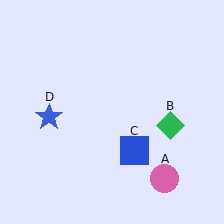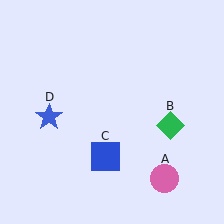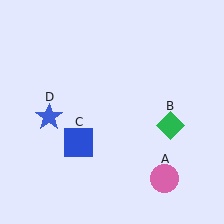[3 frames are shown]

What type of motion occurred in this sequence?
The blue square (object C) rotated clockwise around the center of the scene.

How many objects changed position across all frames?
1 object changed position: blue square (object C).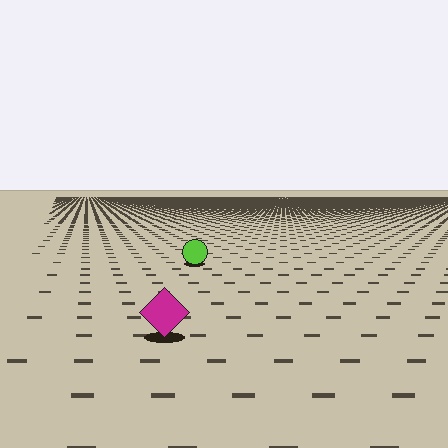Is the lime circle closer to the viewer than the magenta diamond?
No. The magenta diamond is closer — you can tell from the texture gradient: the ground texture is coarser near it.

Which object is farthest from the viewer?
The lime circle is farthest from the viewer. It appears smaller and the ground texture around it is denser.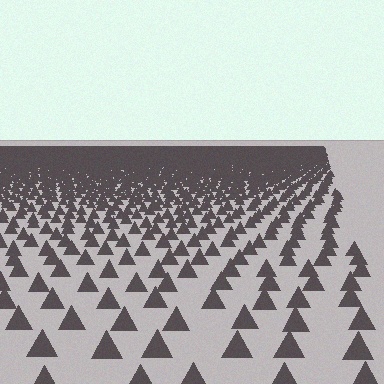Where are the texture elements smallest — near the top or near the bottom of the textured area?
Near the top.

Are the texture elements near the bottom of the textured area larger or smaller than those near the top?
Larger. Near the bottom, elements are closer to the viewer and appear at a bigger on-screen size.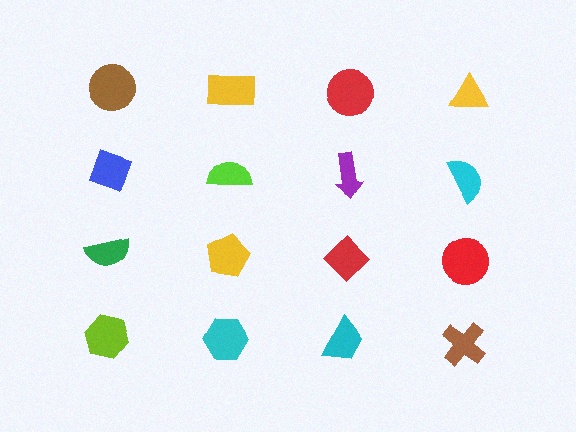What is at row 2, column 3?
A purple arrow.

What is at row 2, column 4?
A cyan semicircle.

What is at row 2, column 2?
A lime semicircle.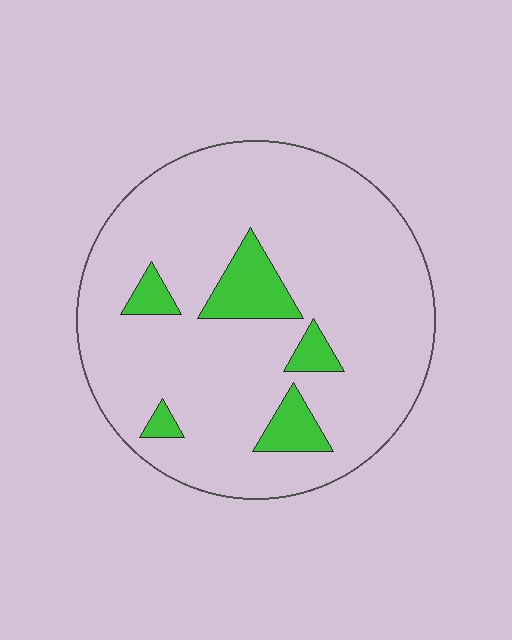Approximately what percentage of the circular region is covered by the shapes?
Approximately 10%.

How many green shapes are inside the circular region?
5.